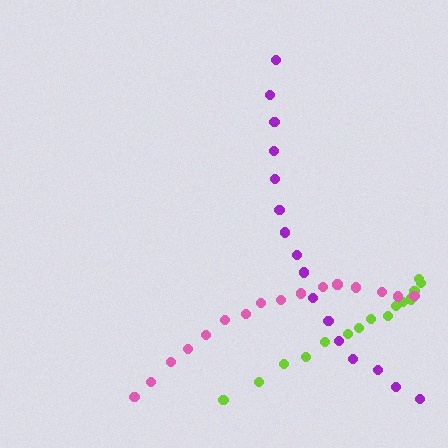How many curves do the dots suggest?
There are 3 distinct paths.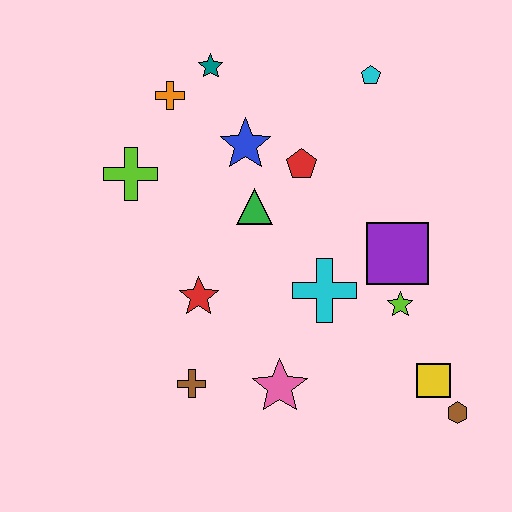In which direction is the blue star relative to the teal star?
The blue star is below the teal star.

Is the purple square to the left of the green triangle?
No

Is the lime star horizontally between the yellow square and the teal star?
Yes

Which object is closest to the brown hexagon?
The yellow square is closest to the brown hexagon.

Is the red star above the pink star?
Yes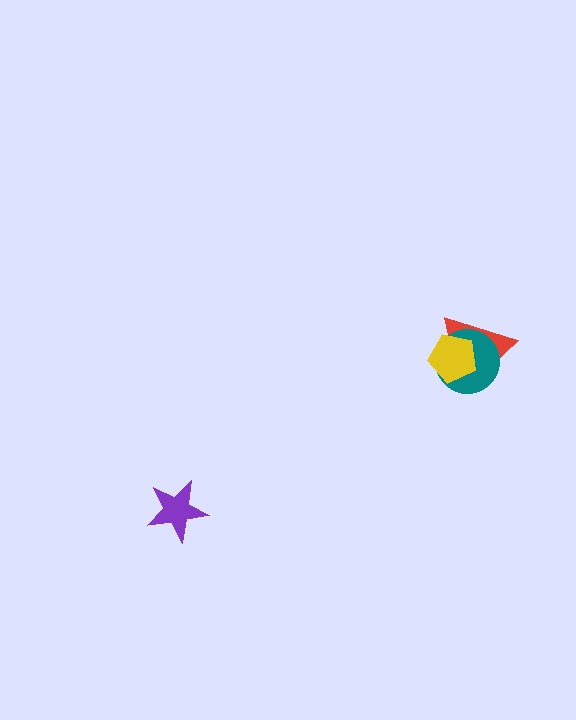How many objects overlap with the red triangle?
2 objects overlap with the red triangle.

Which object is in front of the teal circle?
The yellow pentagon is in front of the teal circle.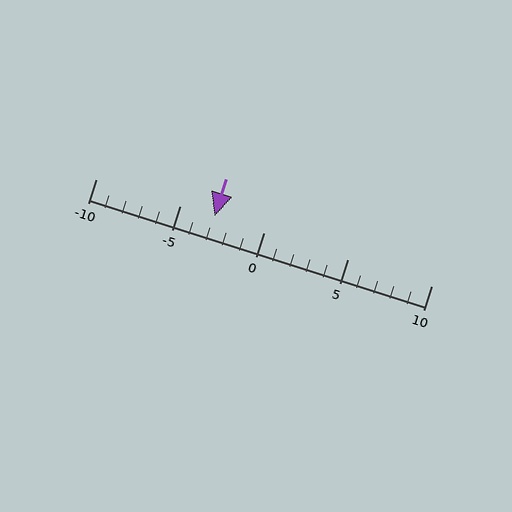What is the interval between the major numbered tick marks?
The major tick marks are spaced 5 units apart.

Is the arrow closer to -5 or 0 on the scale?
The arrow is closer to -5.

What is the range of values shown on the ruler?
The ruler shows values from -10 to 10.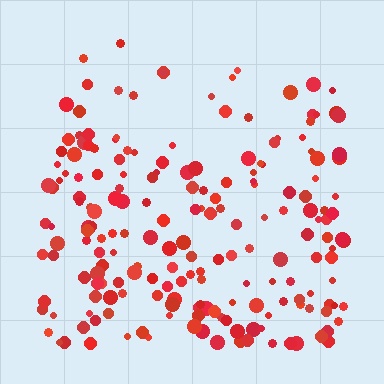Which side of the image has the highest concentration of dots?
The bottom.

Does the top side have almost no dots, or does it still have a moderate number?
Still a moderate number, just noticeably fewer than the bottom.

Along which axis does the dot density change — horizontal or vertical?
Vertical.